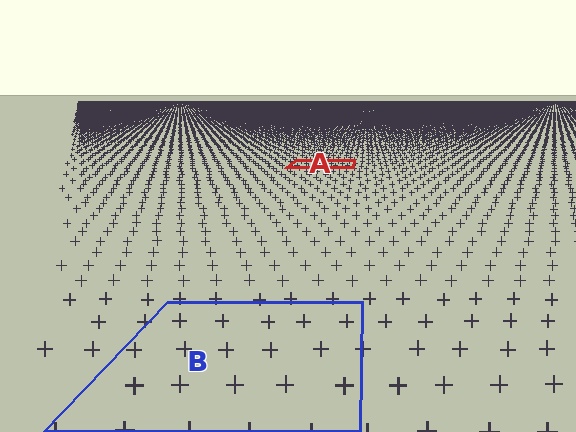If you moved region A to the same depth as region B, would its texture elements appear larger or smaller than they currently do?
They would appear larger. At a closer depth, the same texture elements are projected at a bigger on-screen size.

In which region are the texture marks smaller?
The texture marks are smaller in region A, because it is farther away.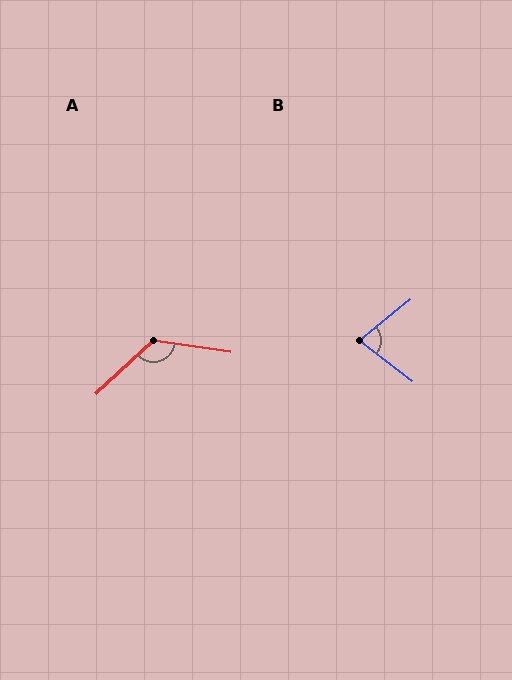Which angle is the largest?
A, at approximately 129 degrees.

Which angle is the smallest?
B, at approximately 77 degrees.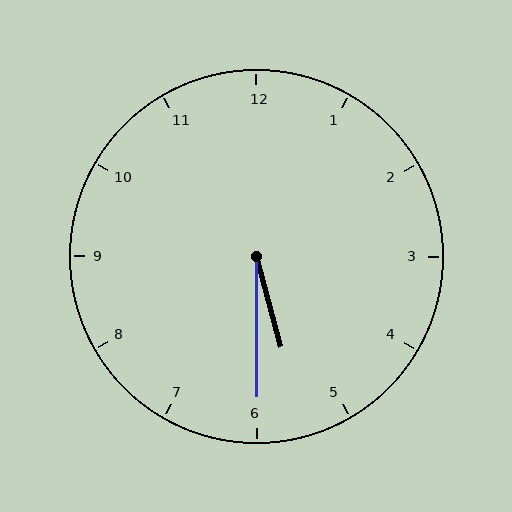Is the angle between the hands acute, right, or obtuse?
It is acute.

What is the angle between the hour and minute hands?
Approximately 15 degrees.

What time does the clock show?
5:30.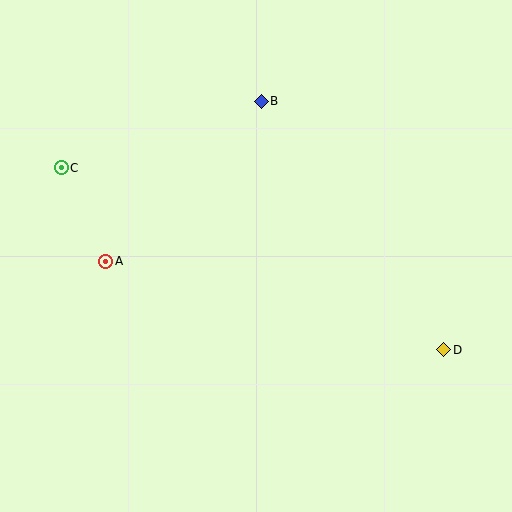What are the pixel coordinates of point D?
Point D is at (444, 350).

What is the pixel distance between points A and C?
The distance between A and C is 103 pixels.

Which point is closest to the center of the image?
Point A at (106, 261) is closest to the center.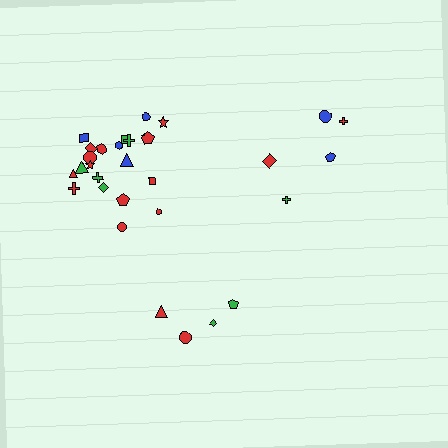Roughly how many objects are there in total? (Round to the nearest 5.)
Roughly 30 objects in total.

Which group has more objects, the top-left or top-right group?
The top-left group.